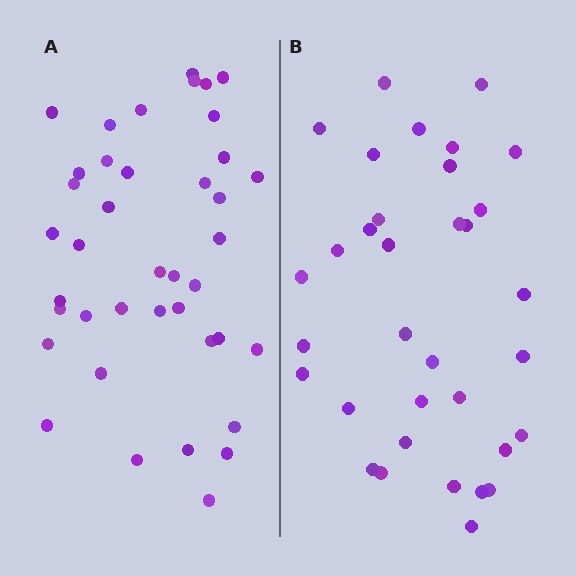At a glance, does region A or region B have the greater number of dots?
Region A (the left region) has more dots.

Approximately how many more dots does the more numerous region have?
Region A has about 6 more dots than region B.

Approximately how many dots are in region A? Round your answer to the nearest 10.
About 40 dots.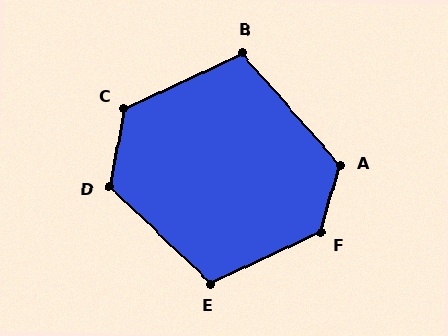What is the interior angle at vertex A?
Approximately 122 degrees (obtuse).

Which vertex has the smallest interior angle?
B, at approximately 106 degrees.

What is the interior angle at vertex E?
Approximately 111 degrees (obtuse).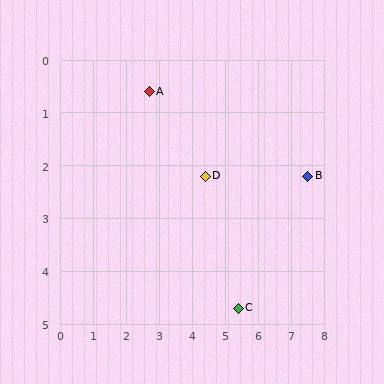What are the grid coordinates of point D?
Point D is at approximately (4.4, 2.2).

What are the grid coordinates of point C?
Point C is at approximately (5.4, 4.7).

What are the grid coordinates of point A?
Point A is at approximately (2.7, 0.6).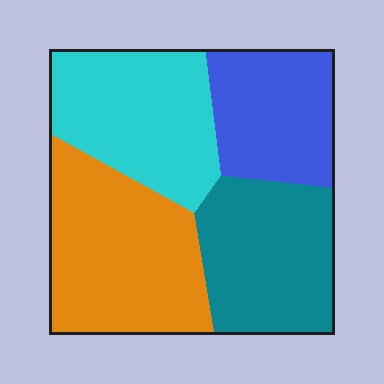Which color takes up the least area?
Blue, at roughly 20%.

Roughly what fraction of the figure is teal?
Teal covers 24% of the figure.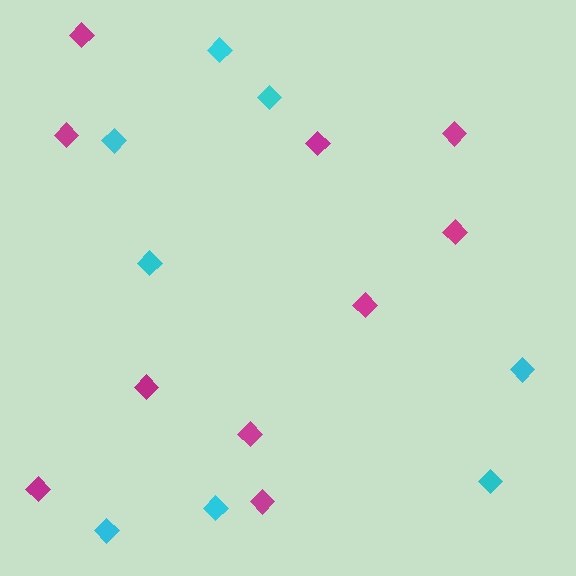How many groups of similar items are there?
There are 2 groups: one group of magenta diamonds (10) and one group of cyan diamonds (8).